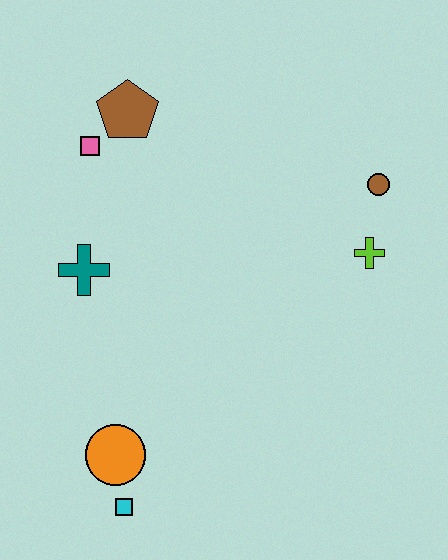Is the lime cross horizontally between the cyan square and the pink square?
No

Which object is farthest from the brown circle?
The cyan square is farthest from the brown circle.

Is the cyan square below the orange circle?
Yes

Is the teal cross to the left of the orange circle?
Yes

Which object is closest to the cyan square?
The orange circle is closest to the cyan square.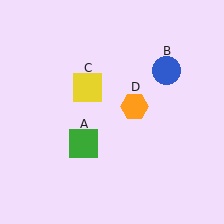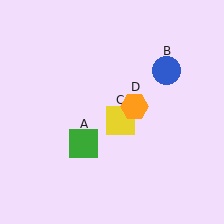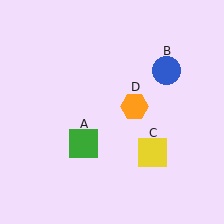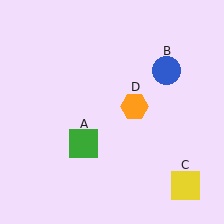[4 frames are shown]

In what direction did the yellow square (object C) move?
The yellow square (object C) moved down and to the right.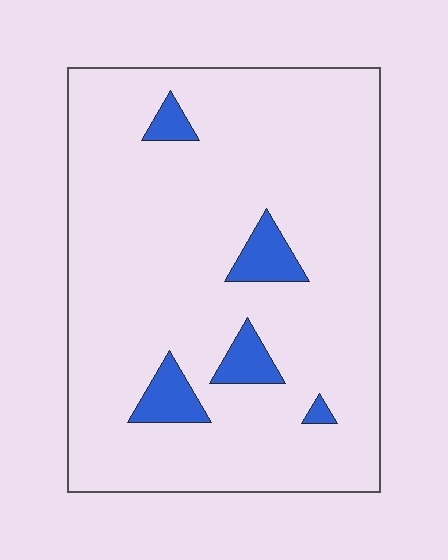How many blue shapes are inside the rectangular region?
5.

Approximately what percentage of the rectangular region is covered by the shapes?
Approximately 10%.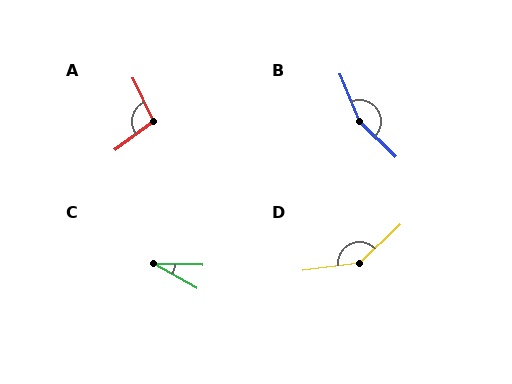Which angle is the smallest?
C, at approximately 27 degrees.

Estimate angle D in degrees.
Approximately 144 degrees.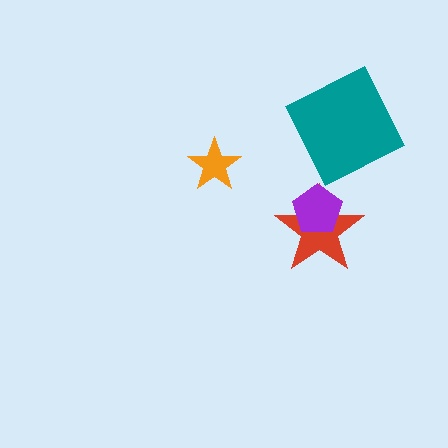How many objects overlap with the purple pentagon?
1 object overlaps with the purple pentagon.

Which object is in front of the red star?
The purple pentagon is in front of the red star.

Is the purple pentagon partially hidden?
No, no other shape covers it.